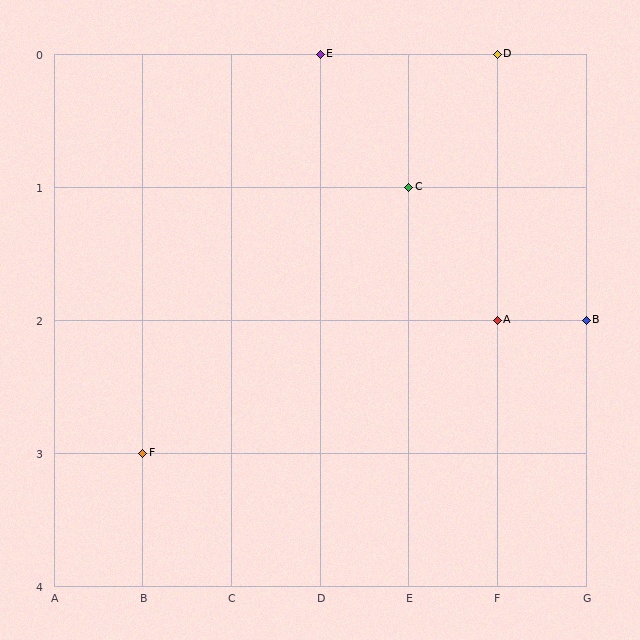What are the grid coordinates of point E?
Point E is at grid coordinates (D, 0).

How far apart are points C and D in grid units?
Points C and D are 1 column and 1 row apart (about 1.4 grid units diagonally).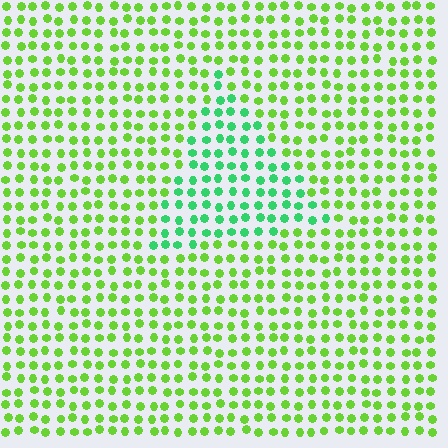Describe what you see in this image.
The image is filled with small lime elements in a uniform arrangement. A triangle-shaped region is visible where the elements are tinted to a slightly different hue, forming a subtle color boundary.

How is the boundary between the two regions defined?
The boundary is defined purely by a slight shift in hue (about 41 degrees). Spacing, size, and orientation are identical on both sides.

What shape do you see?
I see a triangle.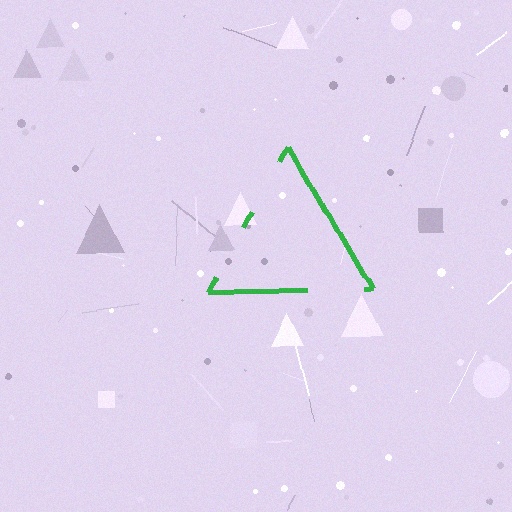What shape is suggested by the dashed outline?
The dashed outline suggests a triangle.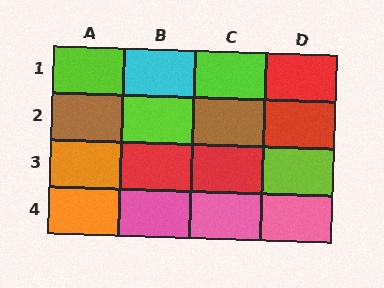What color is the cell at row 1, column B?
Cyan.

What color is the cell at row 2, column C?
Brown.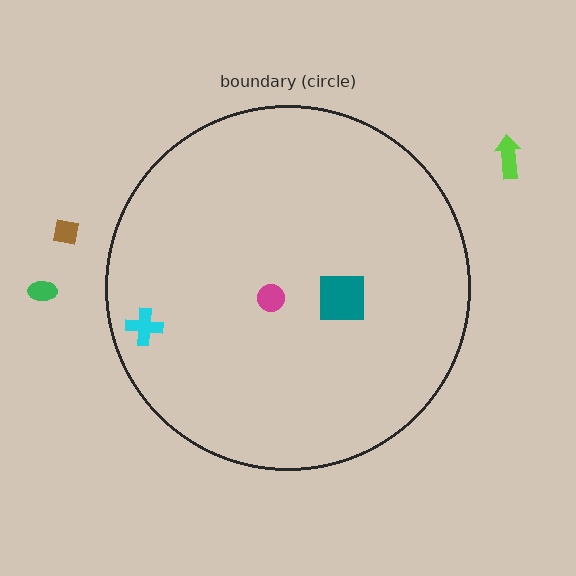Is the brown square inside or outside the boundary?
Outside.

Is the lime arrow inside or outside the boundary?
Outside.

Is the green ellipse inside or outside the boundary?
Outside.